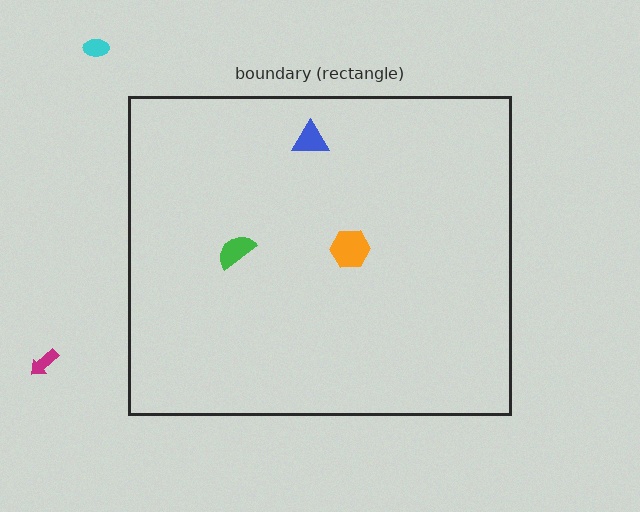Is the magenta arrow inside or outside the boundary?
Outside.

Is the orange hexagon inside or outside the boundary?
Inside.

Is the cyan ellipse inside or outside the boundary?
Outside.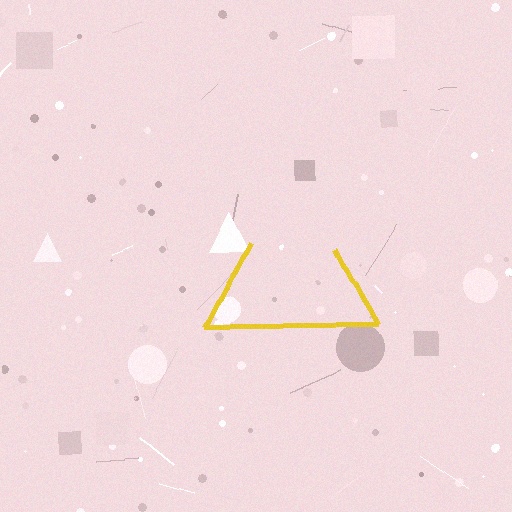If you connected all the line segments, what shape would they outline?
They would outline a triangle.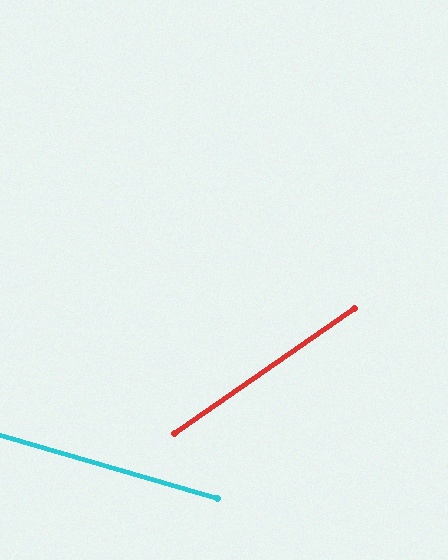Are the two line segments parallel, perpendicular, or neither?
Neither parallel nor perpendicular — they differ by about 51°.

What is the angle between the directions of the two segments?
Approximately 51 degrees.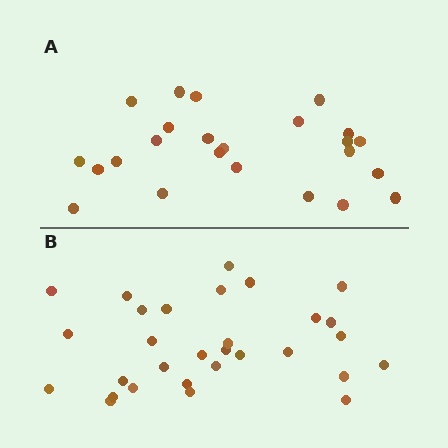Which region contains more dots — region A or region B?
Region B (the bottom region) has more dots.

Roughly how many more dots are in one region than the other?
Region B has about 6 more dots than region A.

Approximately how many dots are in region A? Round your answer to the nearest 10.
About 20 dots. (The exact count is 24, which rounds to 20.)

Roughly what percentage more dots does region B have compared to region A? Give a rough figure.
About 25% more.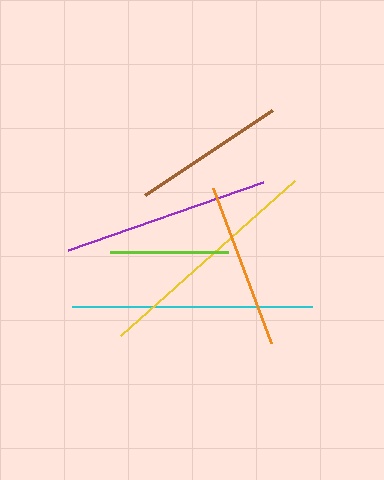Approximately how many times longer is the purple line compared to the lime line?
The purple line is approximately 1.8 times the length of the lime line.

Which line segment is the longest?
The cyan line is the longest at approximately 240 pixels.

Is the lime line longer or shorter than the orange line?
The orange line is longer than the lime line.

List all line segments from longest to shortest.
From longest to shortest: cyan, yellow, purple, orange, brown, lime.